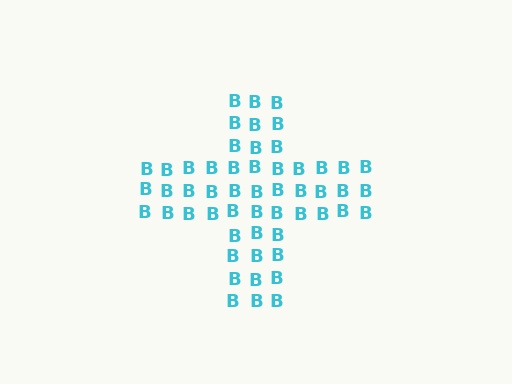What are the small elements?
The small elements are letter B's.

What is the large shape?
The large shape is a cross.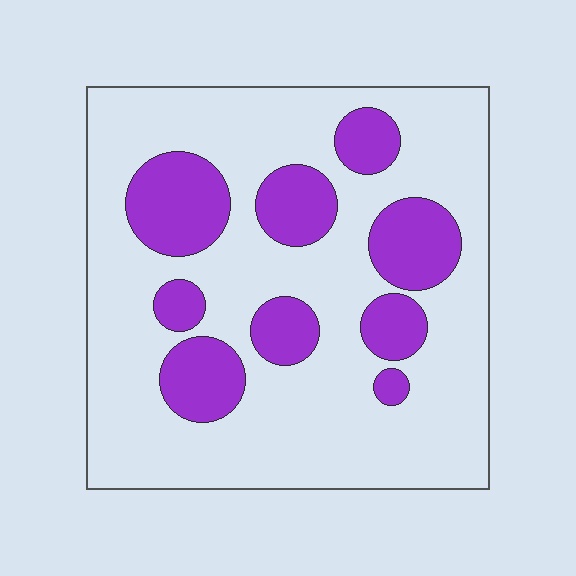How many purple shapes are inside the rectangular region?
9.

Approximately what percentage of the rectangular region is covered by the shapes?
Approximately 25%.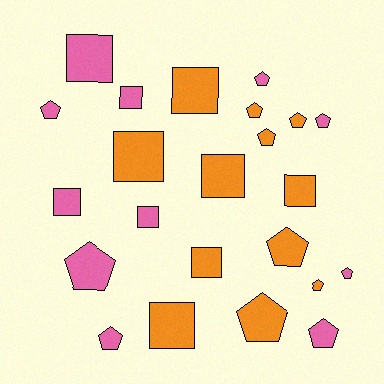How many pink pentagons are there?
There are 7 pink pentagons.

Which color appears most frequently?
Orange, with 12 objects.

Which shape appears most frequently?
Pentagon, with 13 objects.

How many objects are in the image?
There are 23 objects.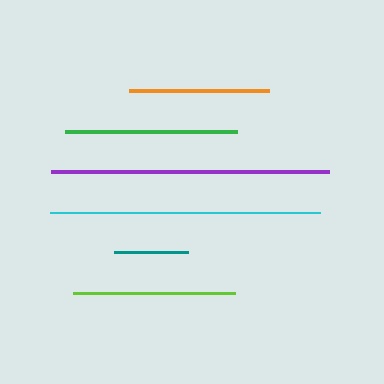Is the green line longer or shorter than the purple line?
The purple line is longer than the green line.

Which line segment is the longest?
The purple line is the longest at approximately 279 pixels.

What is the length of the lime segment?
The lime segment is approximately 162 pixels long.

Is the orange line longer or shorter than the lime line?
The lime line is longer than the orange line.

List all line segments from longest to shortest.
From longest to shortest: purple, cyan, green, lime, orange, teal.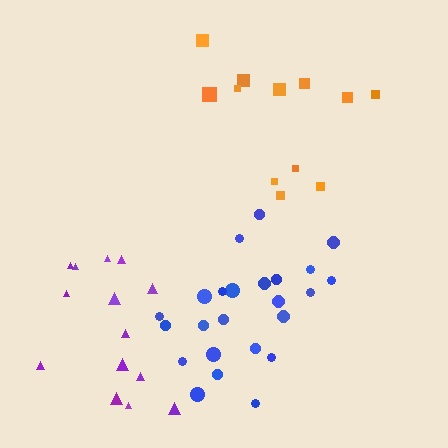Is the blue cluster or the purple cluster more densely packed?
Blue.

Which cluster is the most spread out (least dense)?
Orange.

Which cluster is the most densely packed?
Blue.